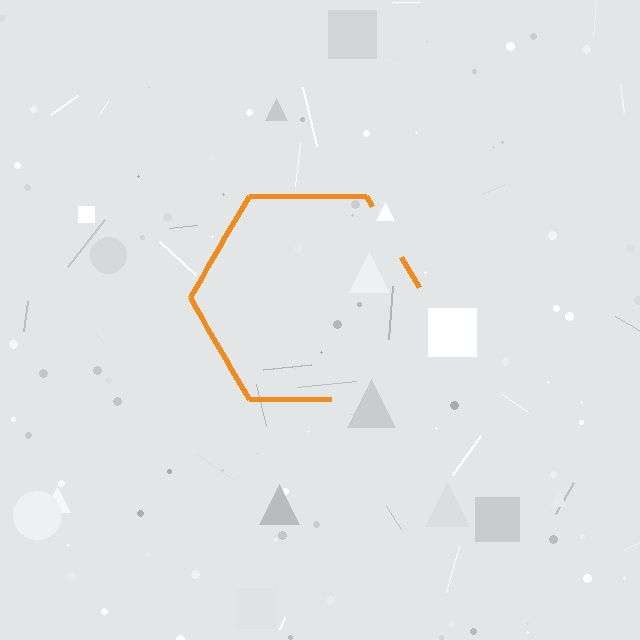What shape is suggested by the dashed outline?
The dashed outline suggests a hexagon.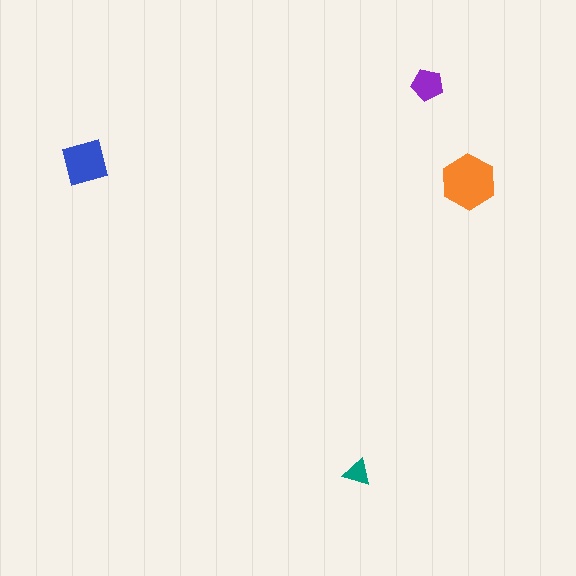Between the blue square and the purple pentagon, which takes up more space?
The blue square.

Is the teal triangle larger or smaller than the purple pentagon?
Smaller.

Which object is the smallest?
The teal triangle.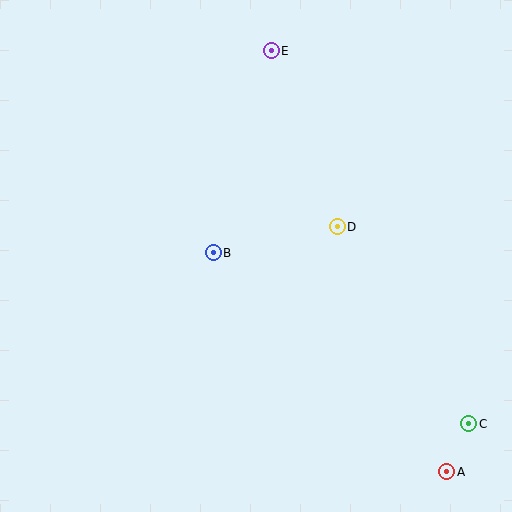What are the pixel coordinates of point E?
Point E is at (271, 51).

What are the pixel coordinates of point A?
Point A is at (447, 472).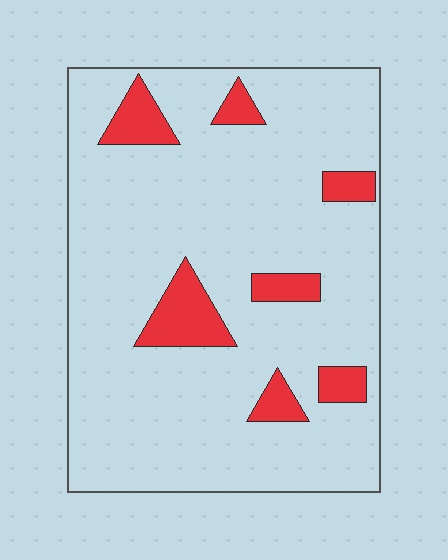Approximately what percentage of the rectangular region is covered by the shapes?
Approximately 10%.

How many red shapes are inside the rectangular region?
7.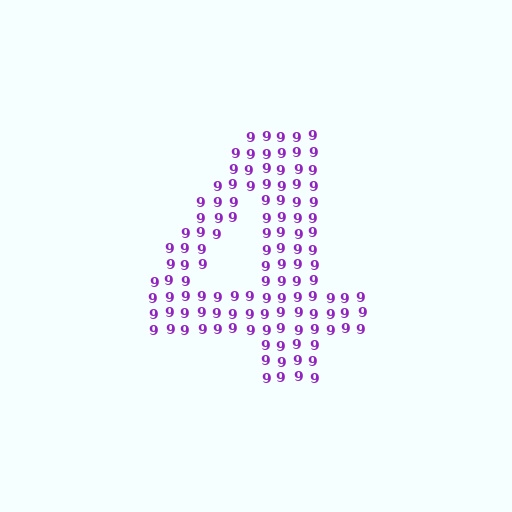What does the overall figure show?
The overall figure shows the digit 4.